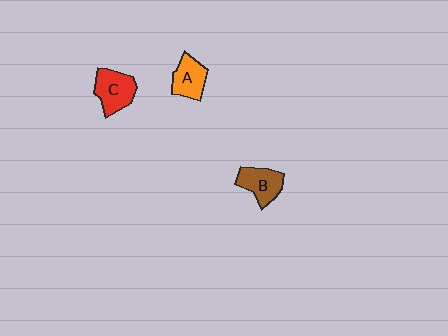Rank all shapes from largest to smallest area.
From largest to smallest: C (red), B (brown), A (orange).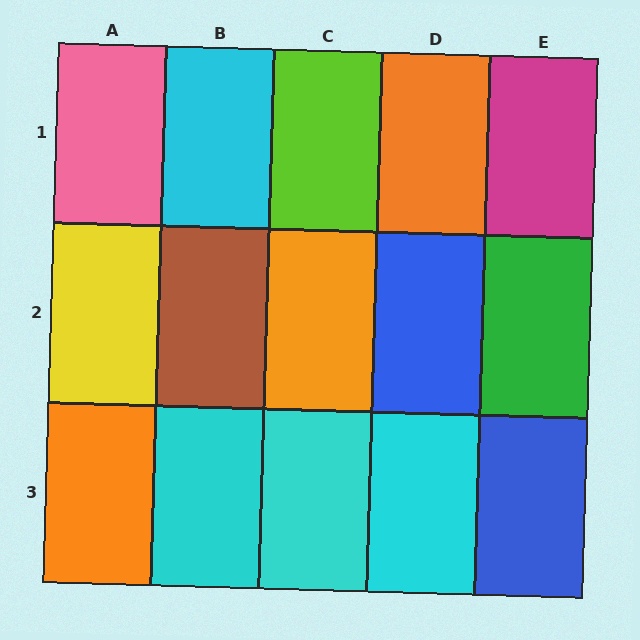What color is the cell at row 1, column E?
Magenta.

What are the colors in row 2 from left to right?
Yellow, brown, orange, blue, green.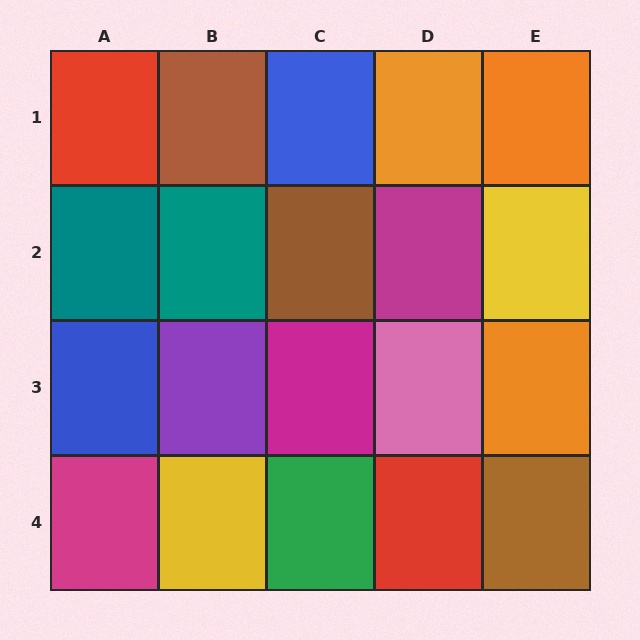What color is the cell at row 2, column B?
Teal.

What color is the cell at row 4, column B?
Yellow.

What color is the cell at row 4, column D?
Red.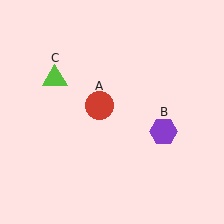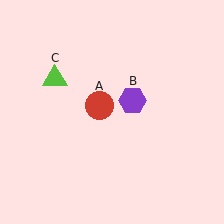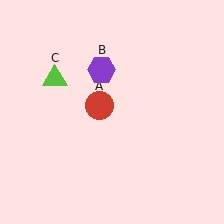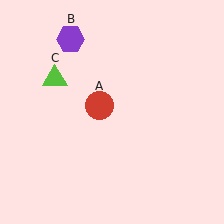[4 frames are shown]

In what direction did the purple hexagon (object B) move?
The purple hexagon (object B) moved up and to the left.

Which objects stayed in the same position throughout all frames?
Red circle (object A) and lime triangle (object C) remained stationary.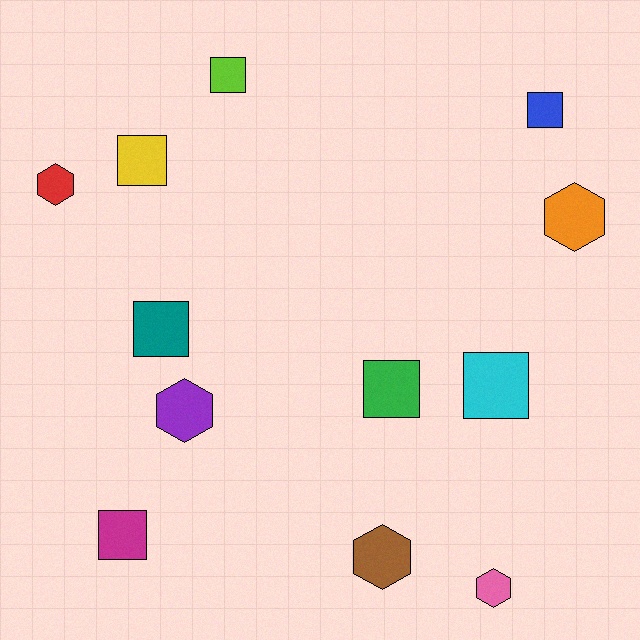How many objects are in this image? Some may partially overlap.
There are 12 objects.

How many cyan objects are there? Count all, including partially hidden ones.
There is 1 cyan object.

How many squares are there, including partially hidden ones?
There are 7 squares.